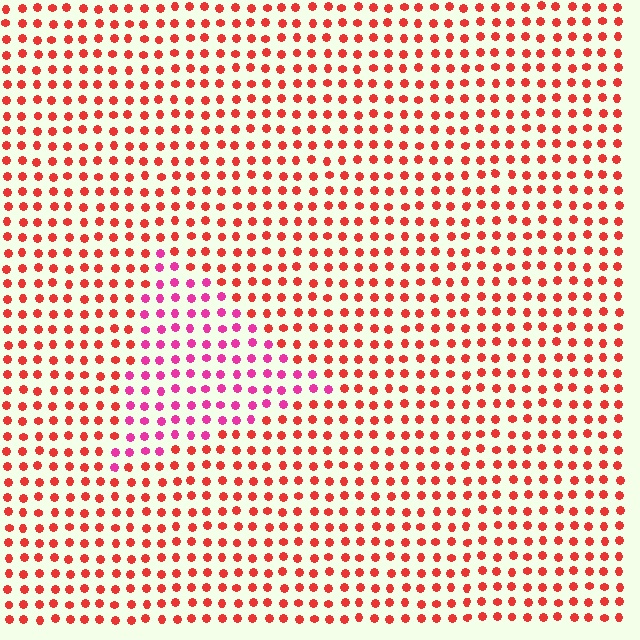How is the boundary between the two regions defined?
The boundary is defined purely by a slight shift in hue (about 38 degrees). Spacing, size, and orientation are identical on both sides.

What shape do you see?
I see a triangle.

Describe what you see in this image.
The image is filled with small red elements in a uniform arrangement. A triangle-shaped region is visible where the elements are tinted to a slightly different hue, forming a subtle color boundary.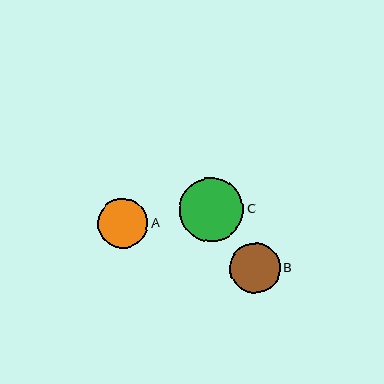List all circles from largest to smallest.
From largest to smallest: C, B, A.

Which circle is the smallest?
Circle A is the smallest with a size of approximately 50 pixels.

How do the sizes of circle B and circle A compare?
Circle B and circle A are approximately the same size.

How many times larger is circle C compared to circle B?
Circle C is approximately 1.3 times the size of circle B.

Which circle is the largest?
Circle C is the largest with a size of approximately 65 pixels.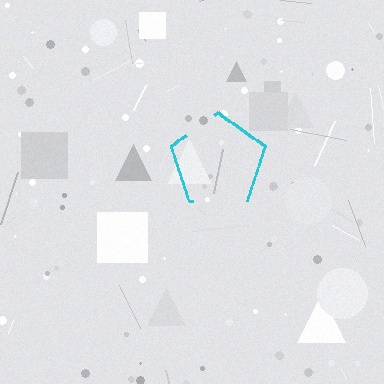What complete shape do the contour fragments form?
The contour fragments form a pentagon.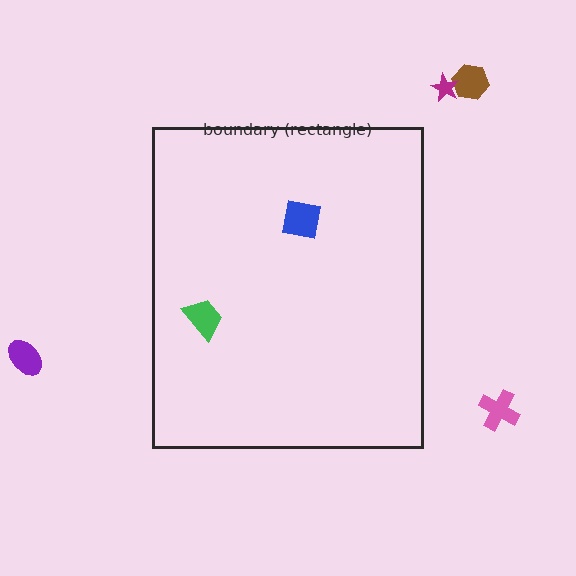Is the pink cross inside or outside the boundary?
Outside.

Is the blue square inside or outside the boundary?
Inside.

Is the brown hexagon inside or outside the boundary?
Outside.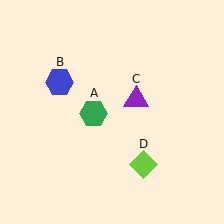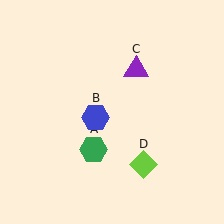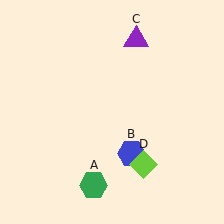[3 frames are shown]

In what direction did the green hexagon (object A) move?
The green hexagon (object A) moved down.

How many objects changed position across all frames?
3 objects changed position: green hexagon (object A), blue hexagon (object B), purple triangle (object C).